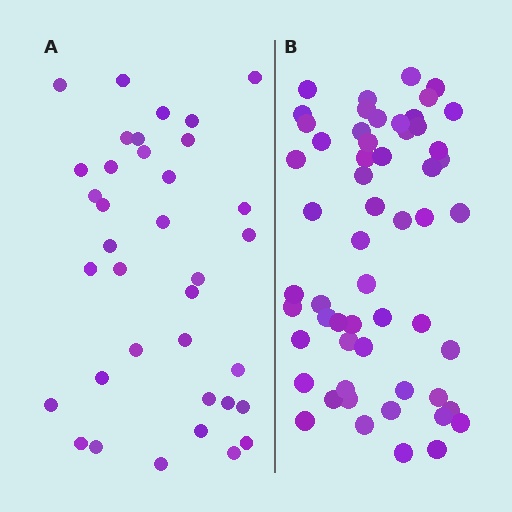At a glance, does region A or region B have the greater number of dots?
Region B (the right region) has more dots.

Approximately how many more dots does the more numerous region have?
Region B has approximately 20 more dots than region A.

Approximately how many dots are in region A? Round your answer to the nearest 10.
About 40 dots. (The exact count is 36, which rounds to 40.)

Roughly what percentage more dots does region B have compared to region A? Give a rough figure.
About 60% more.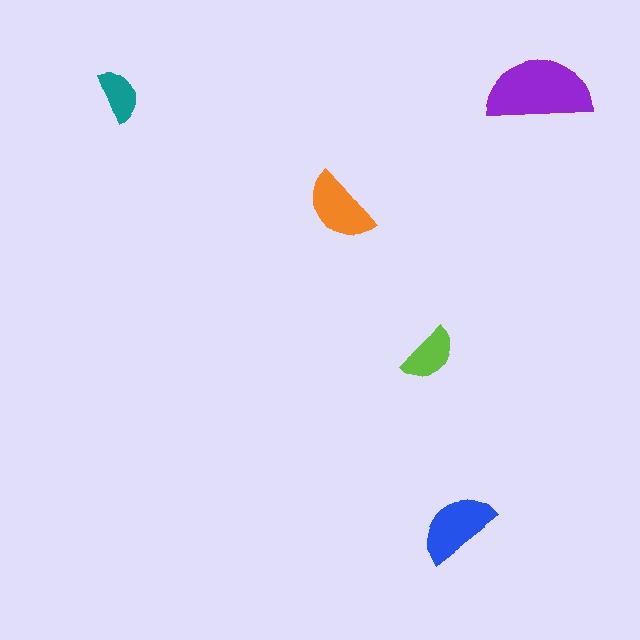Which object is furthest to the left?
The teal semicircle is leftmost.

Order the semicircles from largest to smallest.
the purple one, the blue one, the orange one, the lime one, the teal one.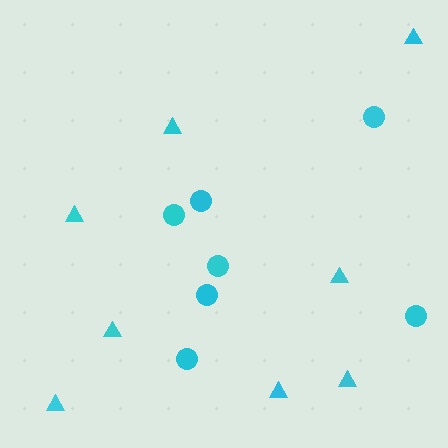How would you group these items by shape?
There are 2 groups: one group of circles (7) and one group of triangles (8).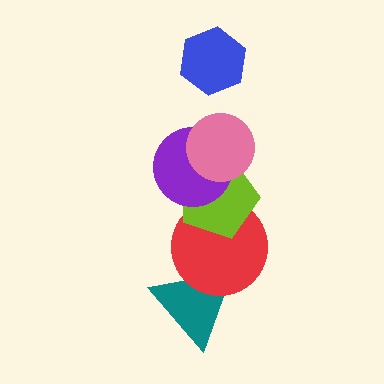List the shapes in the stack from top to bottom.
From top to bottom: the blue hexagon, the pink circle, the purple circle, the lime pentagon, the red circle, the teal triangle.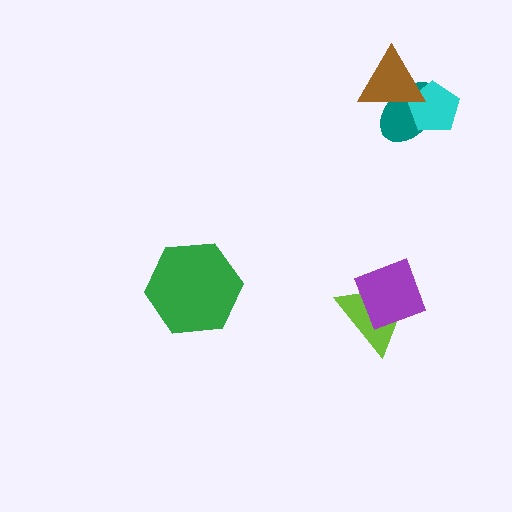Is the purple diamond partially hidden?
No, no other shape covers it.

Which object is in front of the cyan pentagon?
The brown triangle is in front of the cyan pentagon.